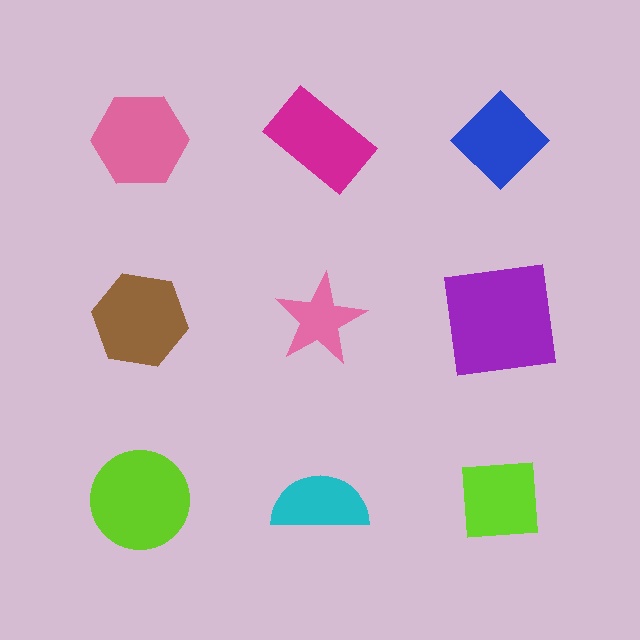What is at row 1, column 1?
A pink hexagon.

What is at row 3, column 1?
A lime circle.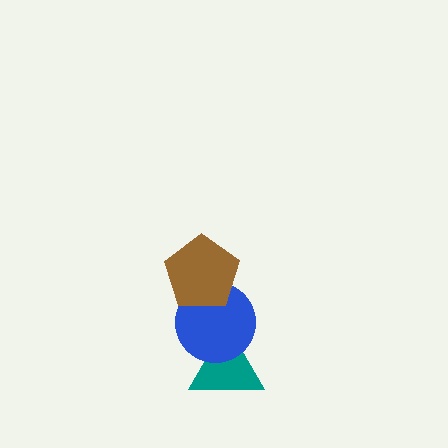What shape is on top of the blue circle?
The brown pentagon is on top of the blue circle.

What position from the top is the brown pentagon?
The brown pentagon is 1st from the top.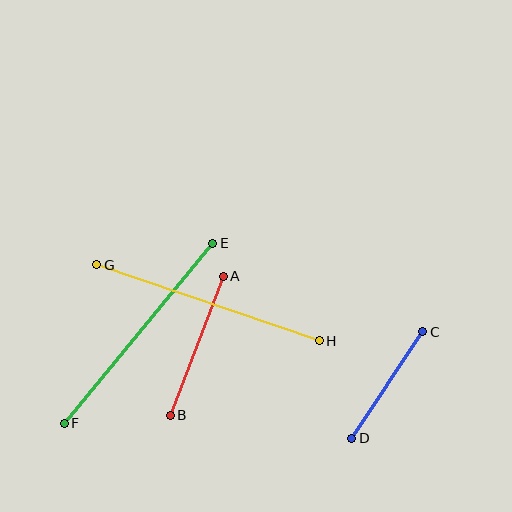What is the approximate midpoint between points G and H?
The midpoint is at approximately (208, 303) pixels.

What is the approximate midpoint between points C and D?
The midpoint is at approximately (387, 385) pixels.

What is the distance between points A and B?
The distance is approximately 149 pixels.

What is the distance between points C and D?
The distance is approximately 128 pixels.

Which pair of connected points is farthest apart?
Points G and H are farthest apart.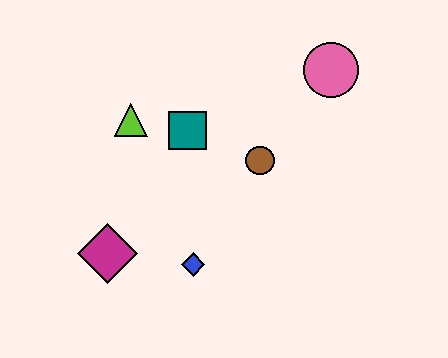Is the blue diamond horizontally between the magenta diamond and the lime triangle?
No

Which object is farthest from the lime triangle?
The pink circle is farthest from the lime triangle.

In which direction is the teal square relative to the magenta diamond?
The teal square is above the magenta diamond.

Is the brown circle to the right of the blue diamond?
Yes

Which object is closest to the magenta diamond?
The blue diamond is closest to the magenta diamond.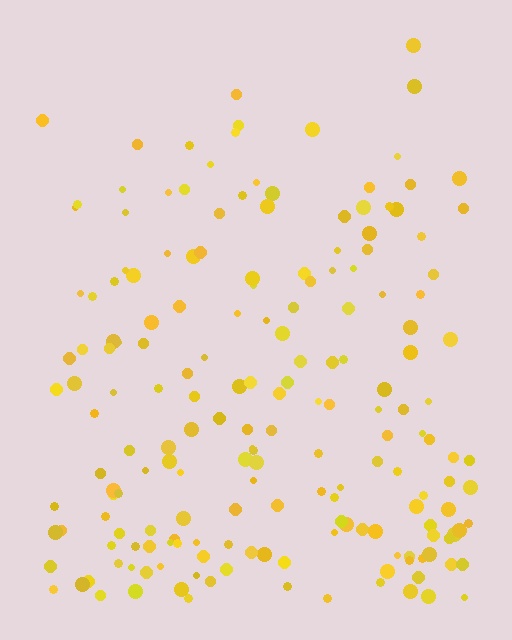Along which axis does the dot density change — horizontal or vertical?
Vertical.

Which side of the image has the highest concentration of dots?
The bottom.